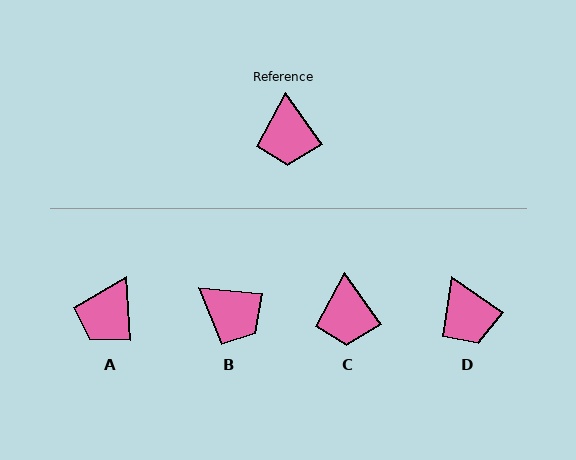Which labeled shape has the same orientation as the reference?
C.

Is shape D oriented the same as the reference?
No, it is off by about 20 degrees.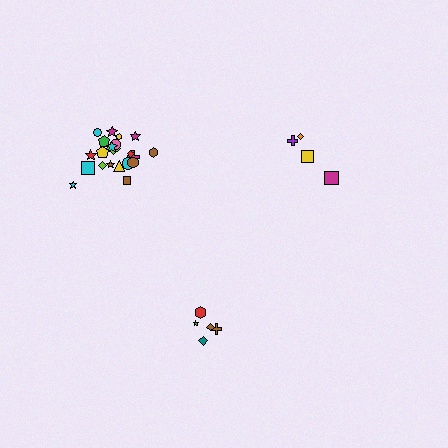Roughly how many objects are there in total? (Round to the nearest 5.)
Roughly 30 objects in total.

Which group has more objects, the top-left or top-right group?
The top-left group.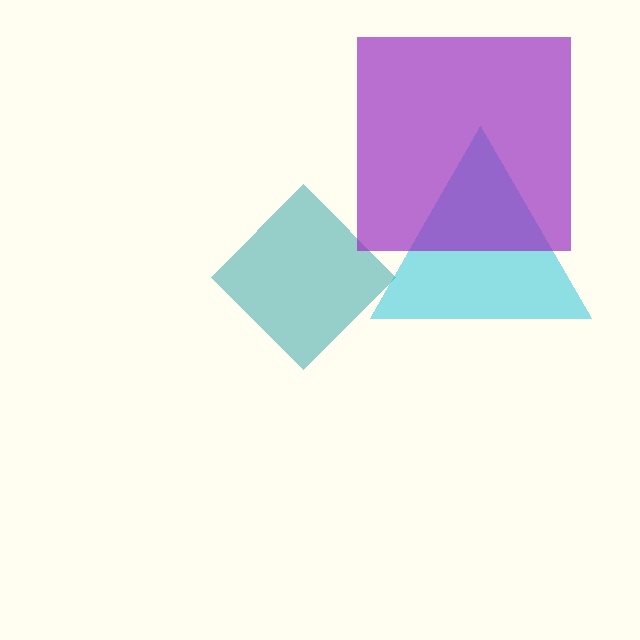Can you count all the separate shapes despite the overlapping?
Yes, there are 3 separate shapes.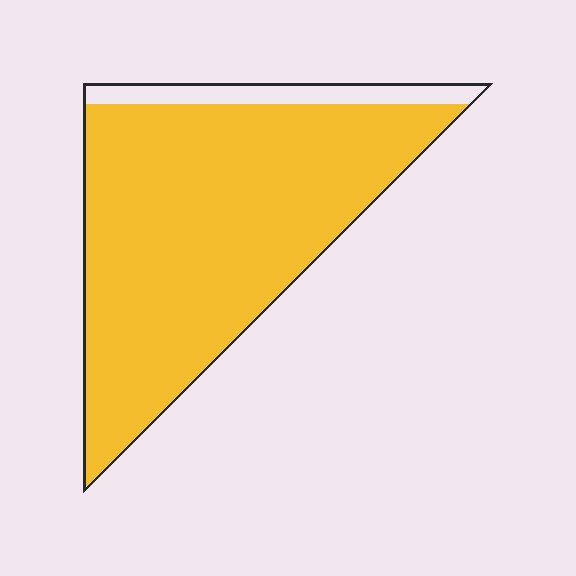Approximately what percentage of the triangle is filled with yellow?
Approximately 90%.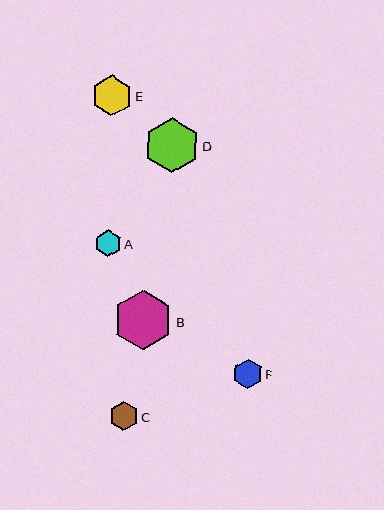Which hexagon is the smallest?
Hexagon A is the smallest with a size of approximately 27 pixels.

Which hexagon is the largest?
Hexagon B is the largest with a size of approximately 60 pixels.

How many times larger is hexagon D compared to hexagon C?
Hexagon D is approximately 1.9 times the size of hexagon C.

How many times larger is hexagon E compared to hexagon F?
Hexagon E is approximately 1.4 times the size of hexagon F.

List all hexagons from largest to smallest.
From largest to smallest: B, D, E, F, C, A.